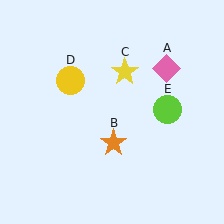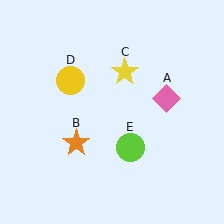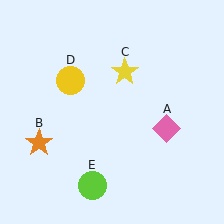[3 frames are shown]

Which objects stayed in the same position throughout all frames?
Yellow star (object C) and yellow circle (object D) remained stationary.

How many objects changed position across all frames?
3 objects changed position: pink diamond (object A), orange star (object B), lime circle (object E).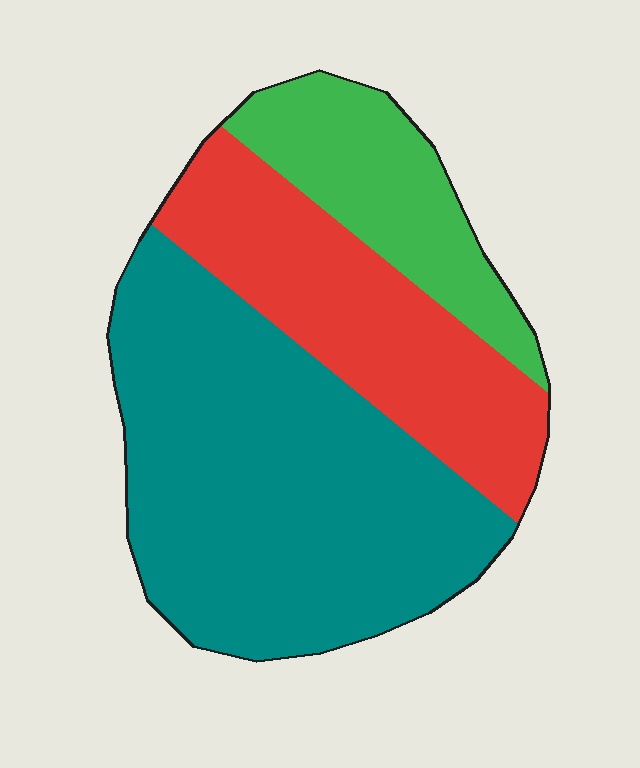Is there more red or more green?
Red.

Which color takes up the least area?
Green, at roughly 20%.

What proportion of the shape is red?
Red covers roughly 30% of the shape.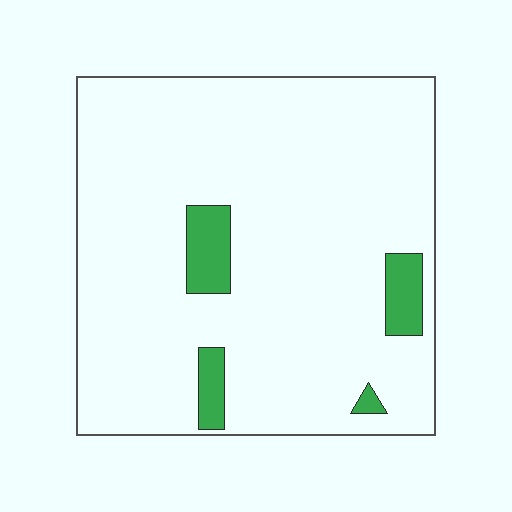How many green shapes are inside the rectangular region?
4.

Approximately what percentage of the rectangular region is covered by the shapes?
Approximately 10%.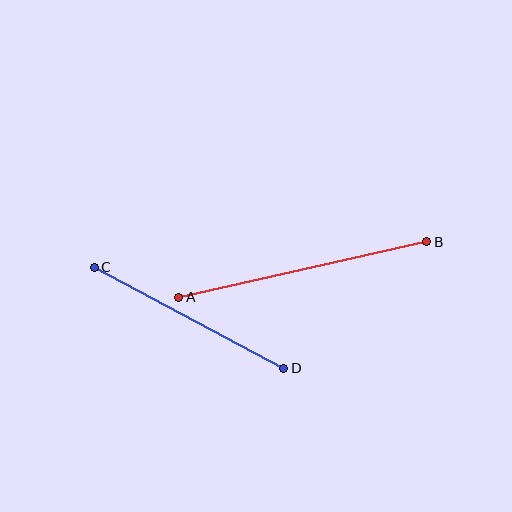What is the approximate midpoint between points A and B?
The midpoint is at approximately (303, 269) pixels.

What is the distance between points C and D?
The distance is approximately 215 pixels.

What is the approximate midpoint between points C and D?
The midpoint is at approximately (189, 318) pixels.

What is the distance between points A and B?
The distance is approximately 254 pixels.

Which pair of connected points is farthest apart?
Points A and B are farthest apart.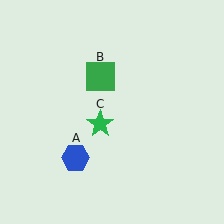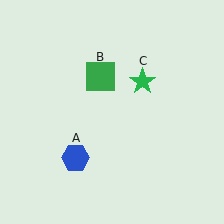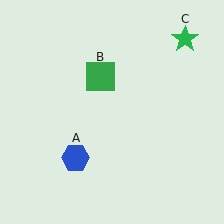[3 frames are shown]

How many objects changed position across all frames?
1 object changed position: green star (object C).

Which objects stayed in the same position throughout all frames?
Blue hexagon (object A) and green square (object B) remained stationary.